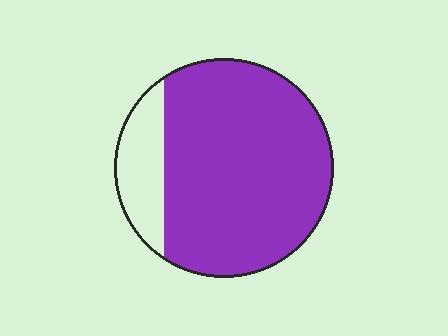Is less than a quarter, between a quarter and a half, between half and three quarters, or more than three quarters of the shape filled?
More than three quarters.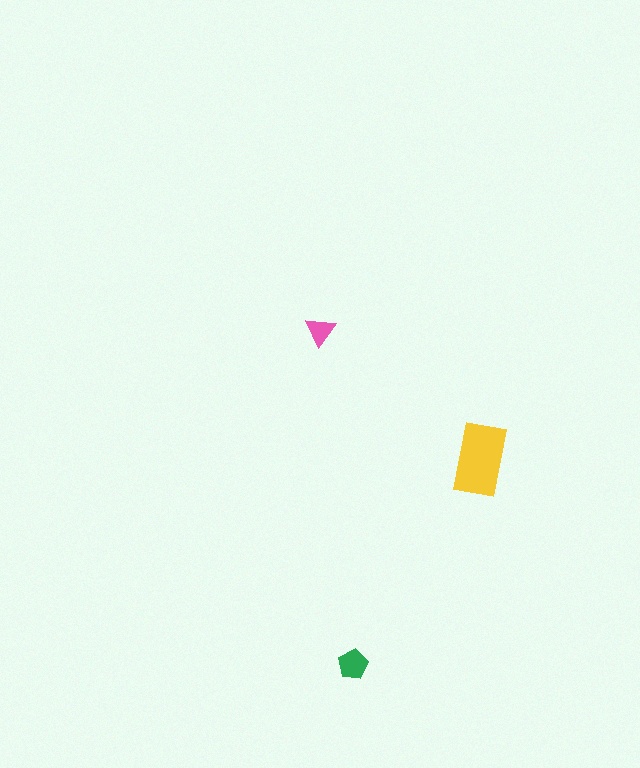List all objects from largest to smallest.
The yellow rectangle, the green pentagon, the pink triangle.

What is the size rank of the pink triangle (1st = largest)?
3rd.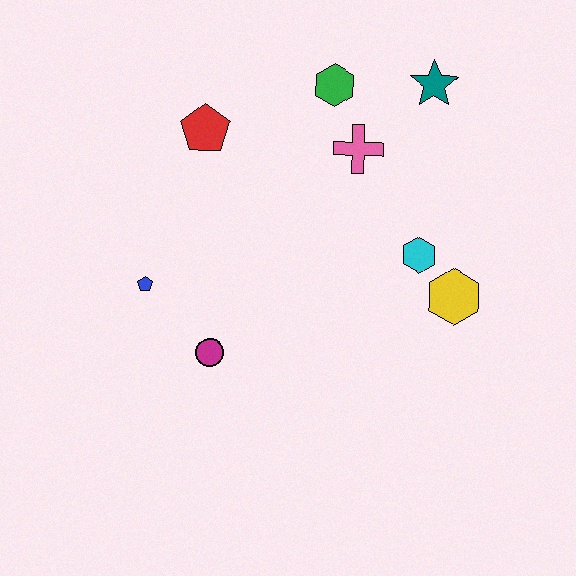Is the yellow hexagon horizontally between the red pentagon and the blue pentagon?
No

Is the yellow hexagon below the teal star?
Yes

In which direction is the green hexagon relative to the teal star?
The green hexagon is to the left of the teal star.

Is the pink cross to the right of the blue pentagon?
Yes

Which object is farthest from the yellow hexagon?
The blue pentagon is farthest from the yellow hexagon.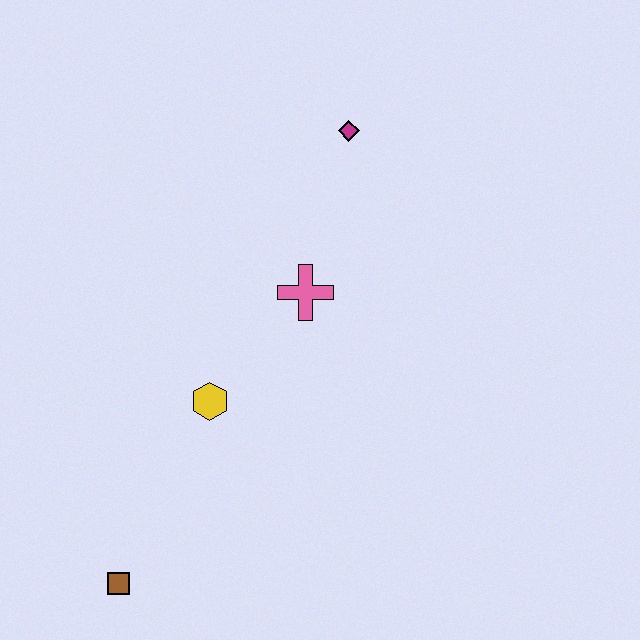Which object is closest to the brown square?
The yellow hexagon is closest to the brown square.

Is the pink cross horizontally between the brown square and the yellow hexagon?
No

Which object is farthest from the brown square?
The magenta diamond is farthest from the brown square.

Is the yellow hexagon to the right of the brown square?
Yes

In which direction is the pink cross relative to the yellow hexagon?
The pink cross is above the yellow hexagon.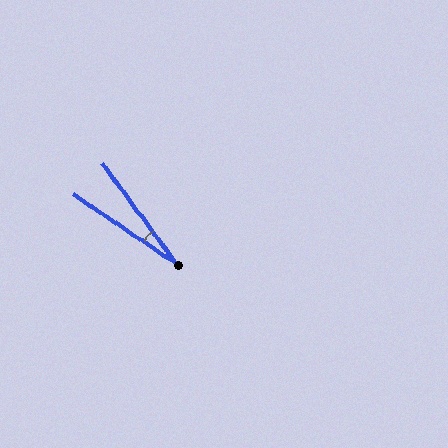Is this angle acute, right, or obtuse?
It is acute.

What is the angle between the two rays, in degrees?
Approximately 20 degrees.